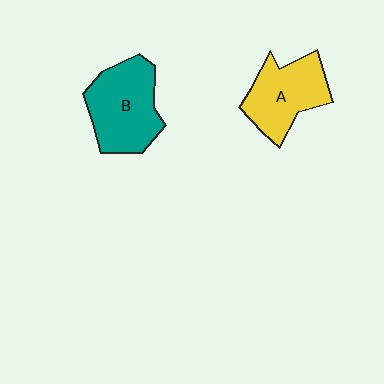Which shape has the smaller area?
Shape A (yellow).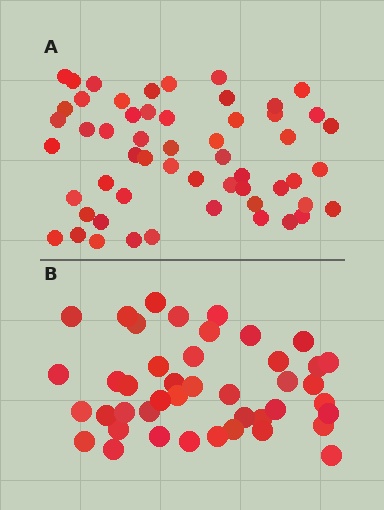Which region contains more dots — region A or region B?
Region A (the top region) has more dots.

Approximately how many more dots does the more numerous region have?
Region A has roughly 12 or so more dots than region B.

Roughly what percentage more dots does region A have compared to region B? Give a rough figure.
About 30% more.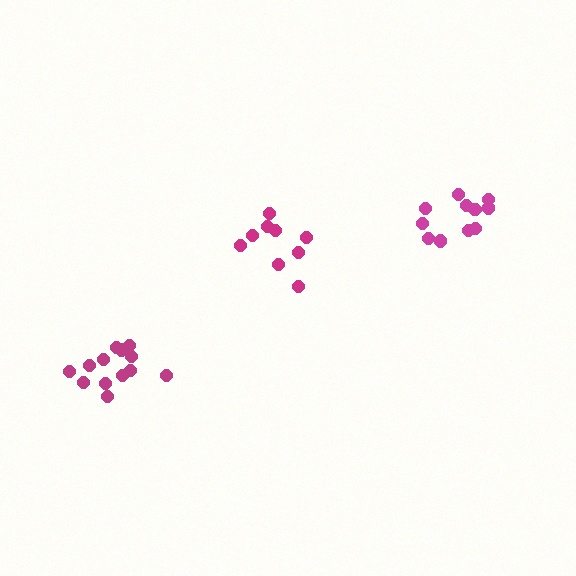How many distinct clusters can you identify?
There are 3 distinct clusters.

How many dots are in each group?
Group 1: 9 dots, Group 2: 11 dots, Group 3: 13 dots (33 total).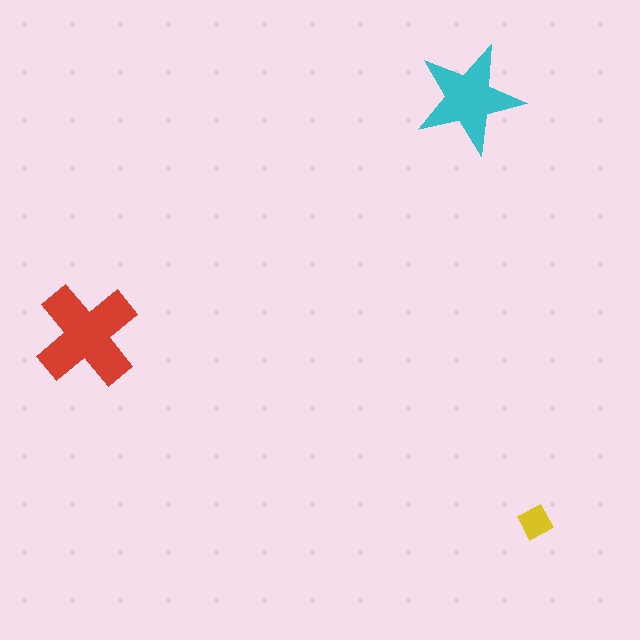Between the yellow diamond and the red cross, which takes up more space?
The red cross.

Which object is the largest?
The red cross.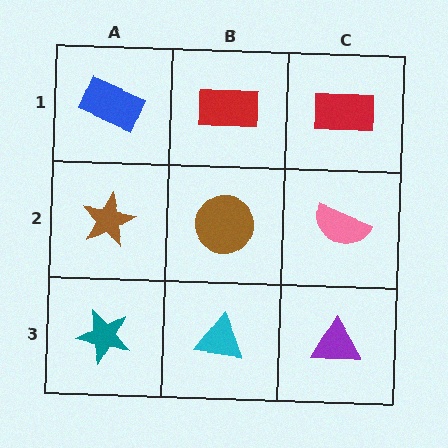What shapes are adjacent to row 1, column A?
A brown star (row 2, column A), a red rectangle (row 1, column B).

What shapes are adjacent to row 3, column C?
A pink semicircle (row 2, column C), a cyan triangle (row 3, column B).